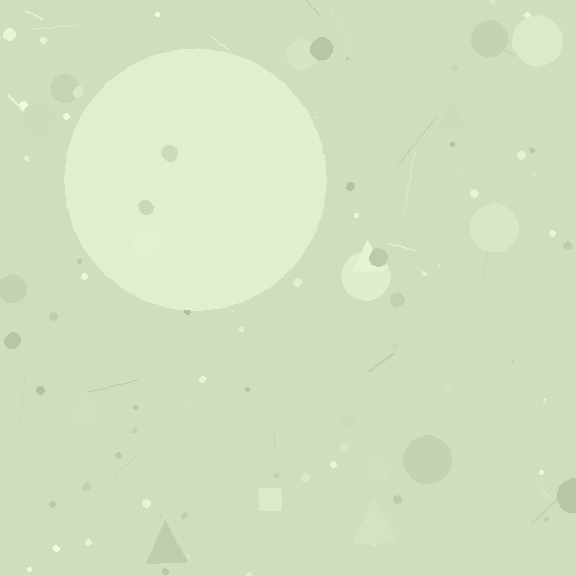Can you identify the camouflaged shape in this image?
The camouflaged shape is a circle.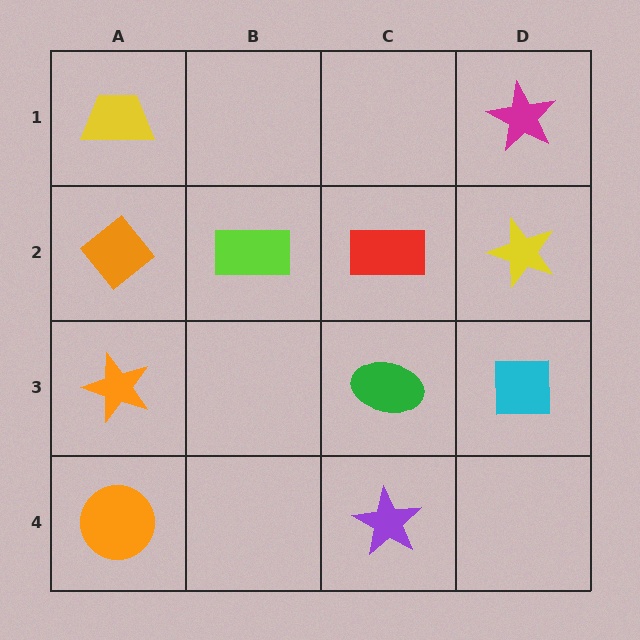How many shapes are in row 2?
4 shapes.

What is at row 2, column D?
A yellow star.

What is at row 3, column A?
An orange star.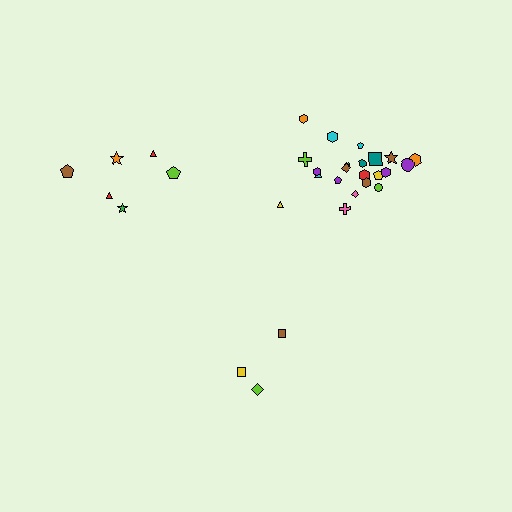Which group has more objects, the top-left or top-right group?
The top-right group.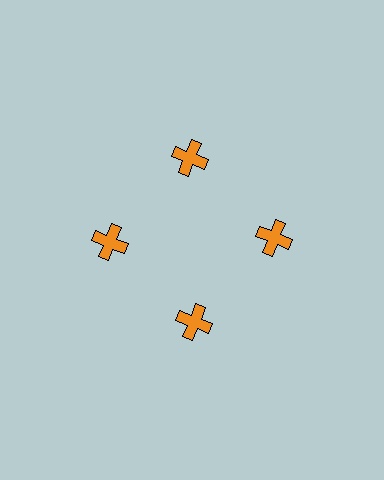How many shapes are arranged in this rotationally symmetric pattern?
There are 4 shapes, arranged in 4 groups of 1.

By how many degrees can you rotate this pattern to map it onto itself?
The pattern maps onto itself every 90 degrees of rotation.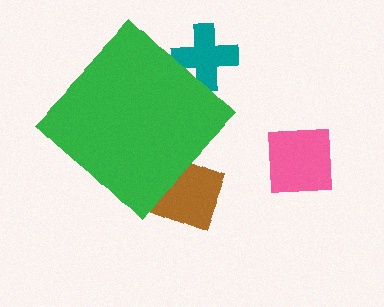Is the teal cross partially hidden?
Yes, the teal cross is partially hidden behind the green diamond.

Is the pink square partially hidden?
No, the pink square is fully visible.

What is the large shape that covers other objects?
A green diamond.